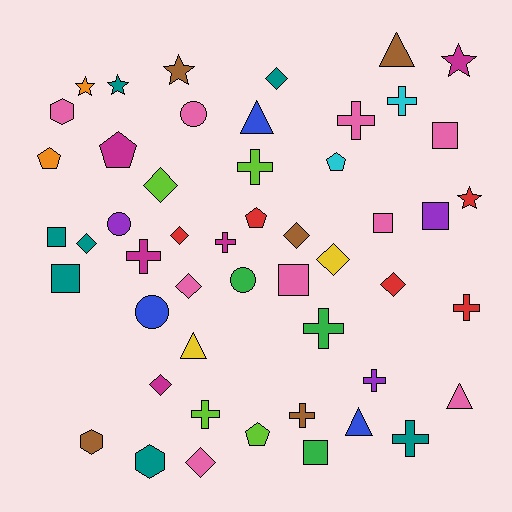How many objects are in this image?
There are 50 objects.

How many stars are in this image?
There are 5 stars.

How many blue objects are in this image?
There are 3 blue objects.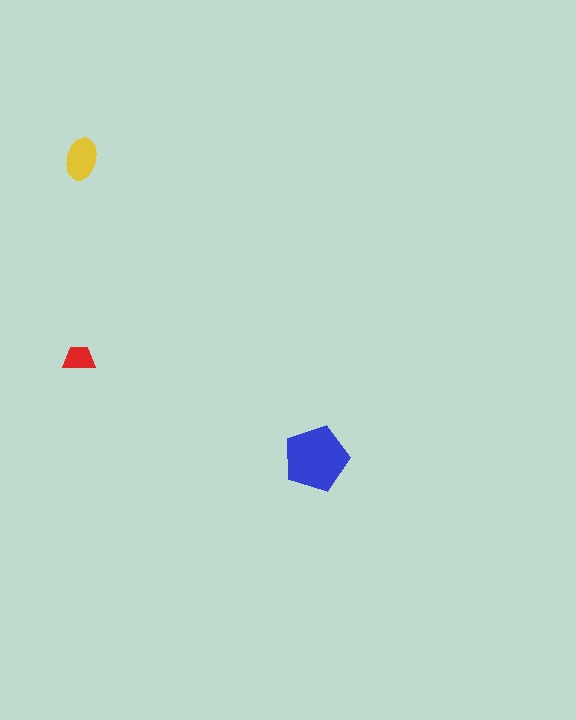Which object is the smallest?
The red trapezoid.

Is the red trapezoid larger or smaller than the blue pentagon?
Smaller.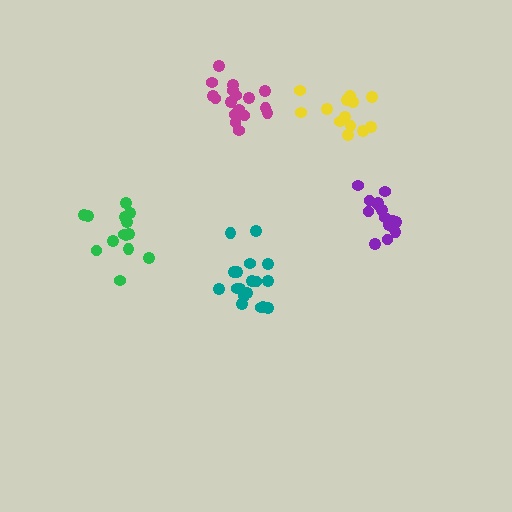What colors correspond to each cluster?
The clusters are colored: green, teal, magenta, yellow, purple.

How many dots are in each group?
Group 1: 15 dots, Group 2: 18 dots, Group 3: 18 dots, Group 4: 14 dots, Group 5: 15 dots (80 total).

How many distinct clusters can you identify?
There are 5 distinct clusters.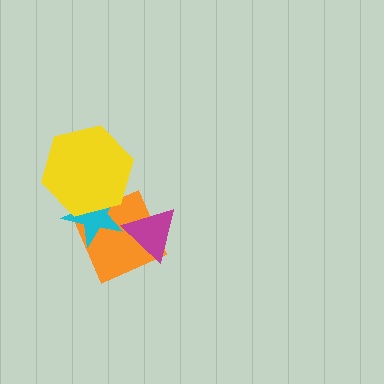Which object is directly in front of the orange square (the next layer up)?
The cyan star is directly in front of the orange square.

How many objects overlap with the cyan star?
2 objects overlap with the cyan star.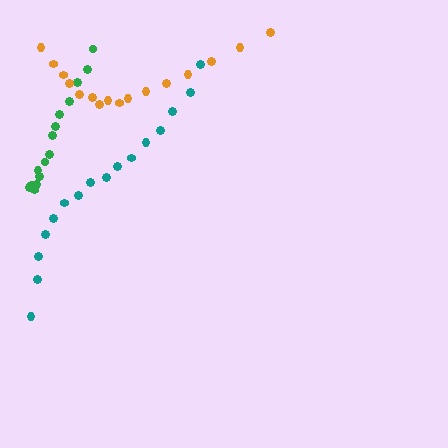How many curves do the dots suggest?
There are 3 distinct paths.